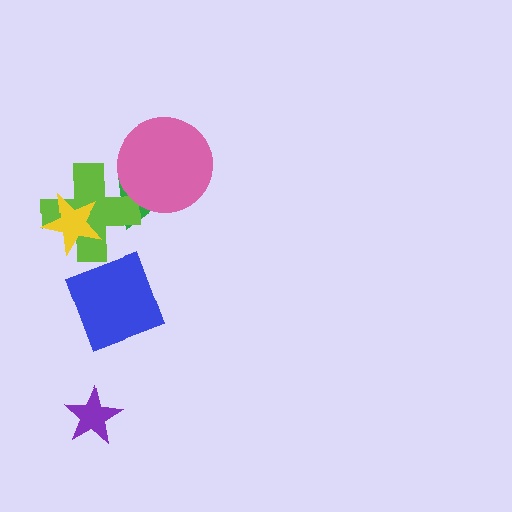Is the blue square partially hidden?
No, no other shape covers it.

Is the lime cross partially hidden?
Yes, it is partially covered by another shape.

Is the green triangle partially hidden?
Yes, it is partially covered by another shape.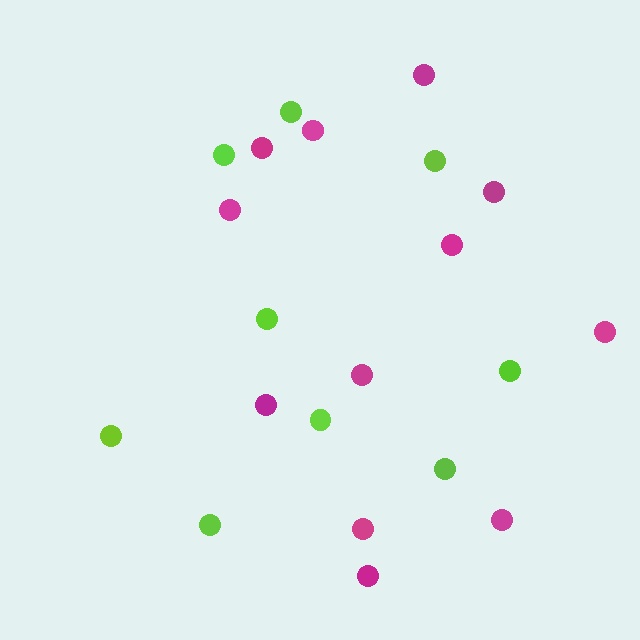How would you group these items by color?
There are 2 groups: one group of magenta circles (12) and one group of lime circles (9).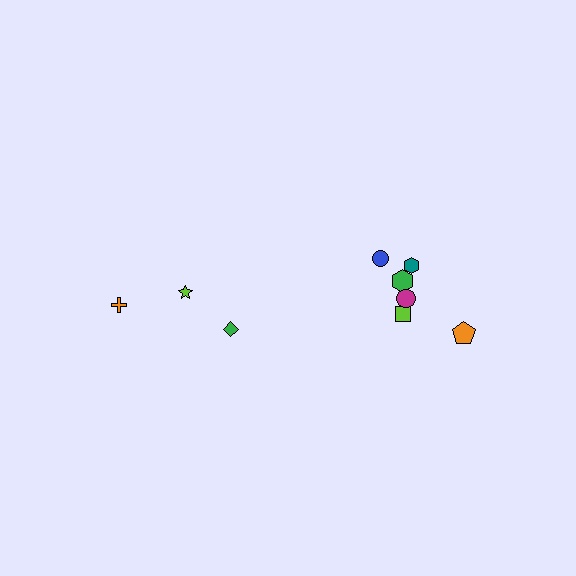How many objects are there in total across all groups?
There are 9 objects.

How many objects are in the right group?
There are 6 objects.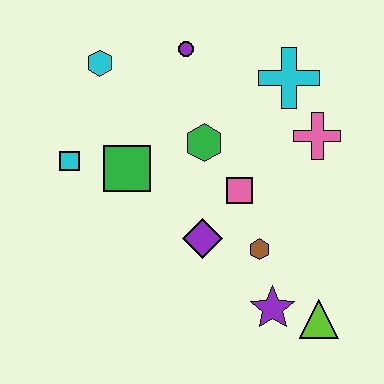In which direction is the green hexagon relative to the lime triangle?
The green hexagon is above the lime triangle.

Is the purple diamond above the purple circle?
No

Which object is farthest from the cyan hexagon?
The lime triangle is farthest from the cyan hexagon.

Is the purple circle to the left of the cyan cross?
Yes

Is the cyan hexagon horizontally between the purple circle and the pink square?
No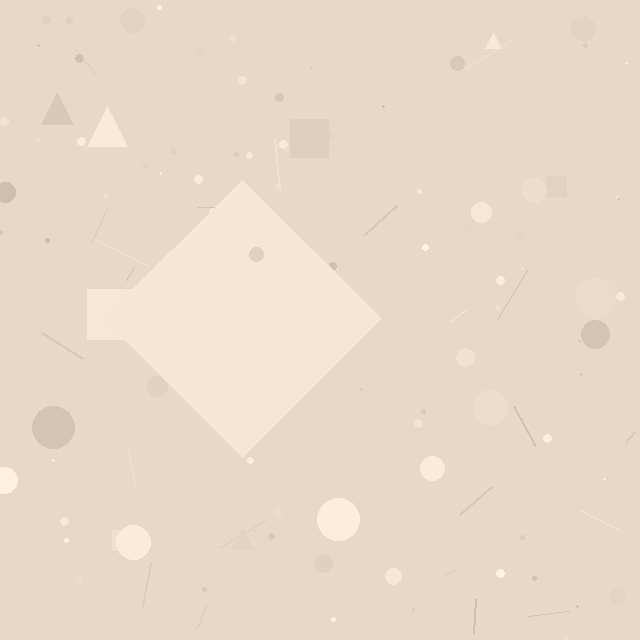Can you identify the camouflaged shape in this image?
The camouflaged shape is a diamond.